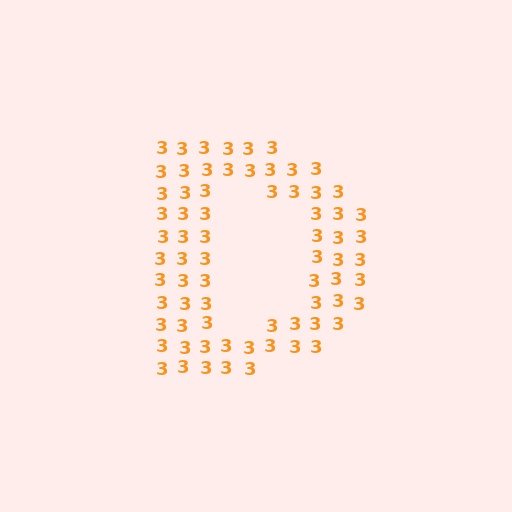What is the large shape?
The large shape is the letter D.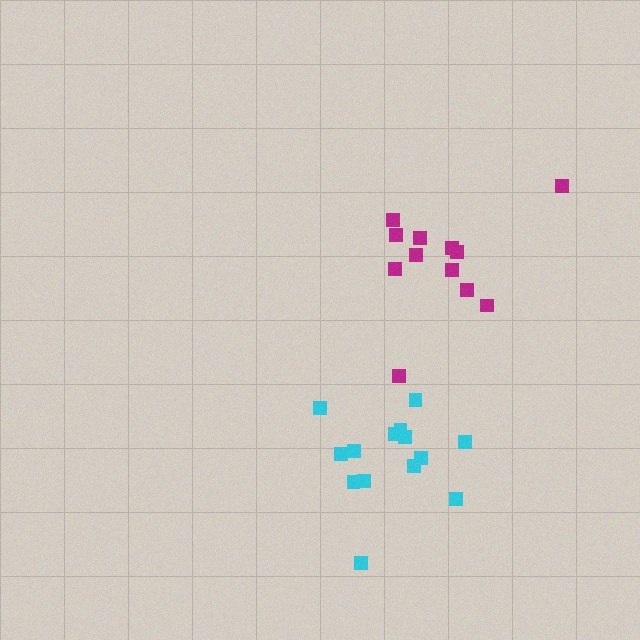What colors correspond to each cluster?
The clusters are colored: magenta, cyan.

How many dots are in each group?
Group 1: 12 dots, Group 2: 14 dots (26 total).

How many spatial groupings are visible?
There are 2 spatial groupings.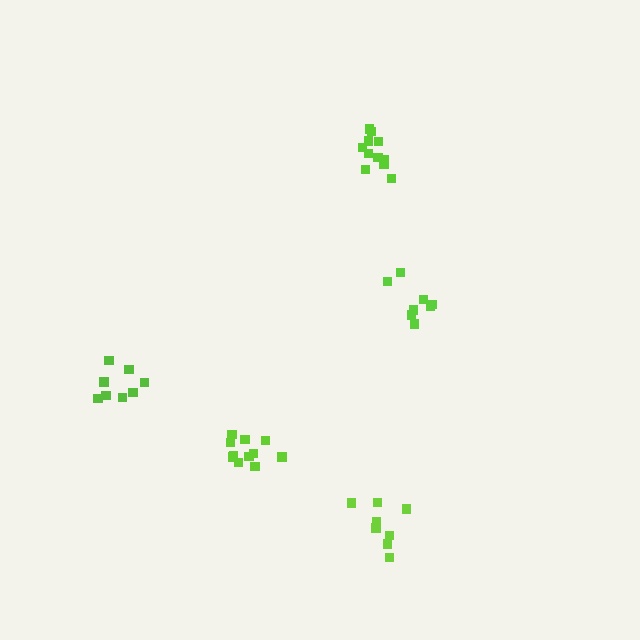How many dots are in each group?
Group 1: 11 dots, Group 2: 8 dots, Group 3: 8 dots, Group 4: 8 dots, Group 5: 11 dots (46 total).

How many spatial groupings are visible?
There are 5 spatial groupings.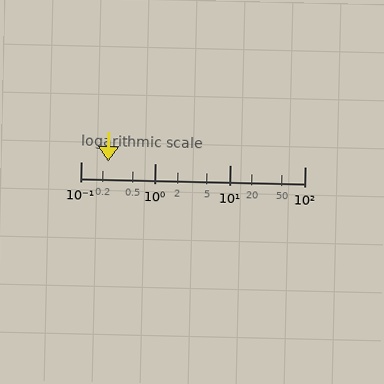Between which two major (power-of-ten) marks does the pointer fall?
The pointer is between 0.1 and 1.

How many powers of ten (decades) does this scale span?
The scale spans 3 decades, from 0.1 to 100.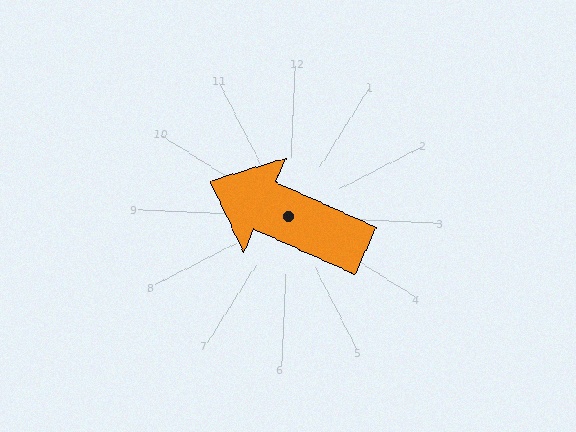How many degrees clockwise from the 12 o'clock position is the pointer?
Approximately 292 degrees.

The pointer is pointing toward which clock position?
Roughly 10 o'clock.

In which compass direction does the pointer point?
West.